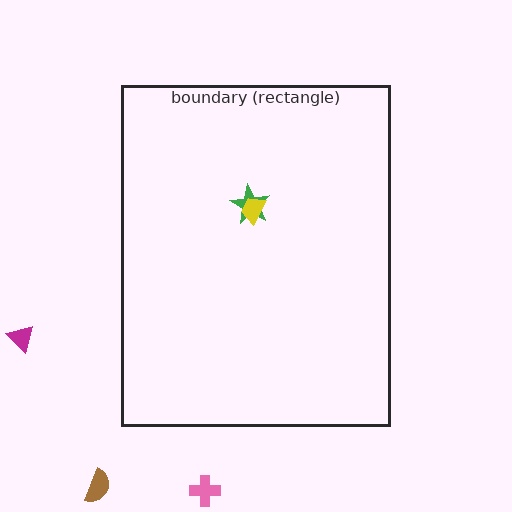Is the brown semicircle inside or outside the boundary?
Outside.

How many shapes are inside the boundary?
2 inside, 3 outside.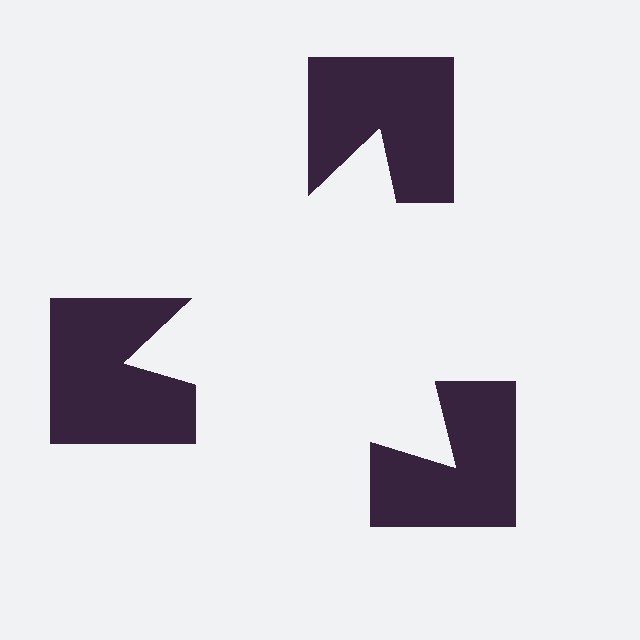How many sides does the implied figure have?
3 sides.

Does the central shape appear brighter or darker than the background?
It typically appears slightly brighter than the background, even though no actual brightness change is drawn.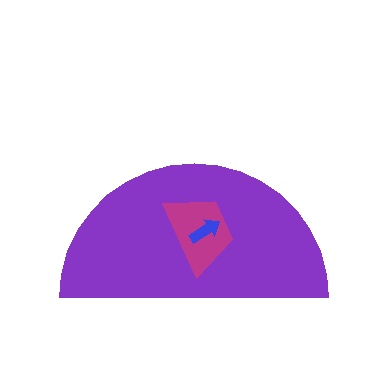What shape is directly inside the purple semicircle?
The magenta trapezoid.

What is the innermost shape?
The blue arrow.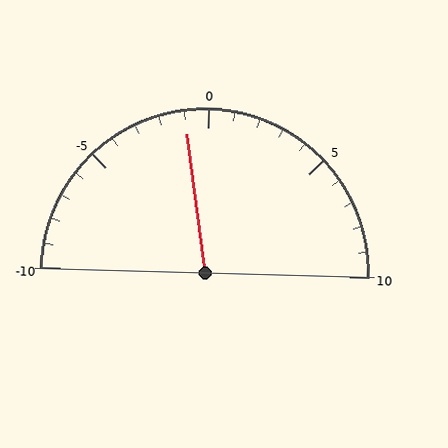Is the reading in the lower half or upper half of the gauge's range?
The reading is in the lower half of the range (-10 to 10).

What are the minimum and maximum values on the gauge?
The gauge ranges from -10 to 10.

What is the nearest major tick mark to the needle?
The nearest major tick mark is 0.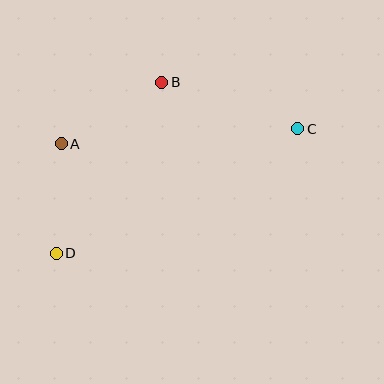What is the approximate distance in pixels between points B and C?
The distance between B and C is approximately 144 pixels.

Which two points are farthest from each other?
Points C and D are farthest from each other.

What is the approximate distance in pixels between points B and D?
The distance between B and D is approximately 201 pixels.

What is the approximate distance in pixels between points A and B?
The distance between A and B is approximately 118 pixels.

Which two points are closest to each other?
Points A and D are closest to each other.